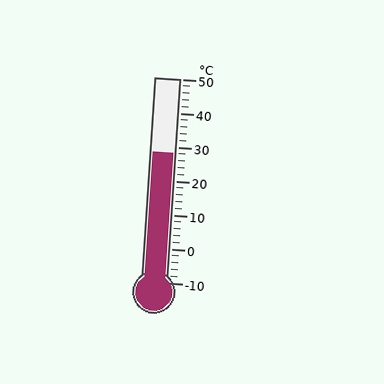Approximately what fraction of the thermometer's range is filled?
The thermometer is filled to approximately 65% of its range.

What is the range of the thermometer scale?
The thermometer scale ranges from -10°C to 50°C.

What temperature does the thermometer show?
The thermometer shows approximately 28°C.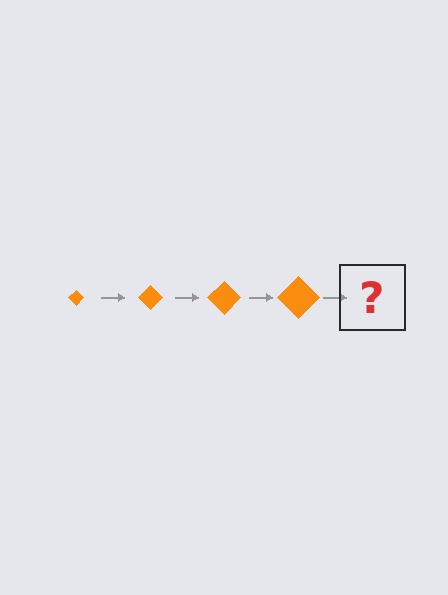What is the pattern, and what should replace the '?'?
The pattern is that the diamond gets progressively larger each step. The '?' should be an orange diamond, larger than the previous one.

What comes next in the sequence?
The next element should be an orange diamond, larger than the previous one.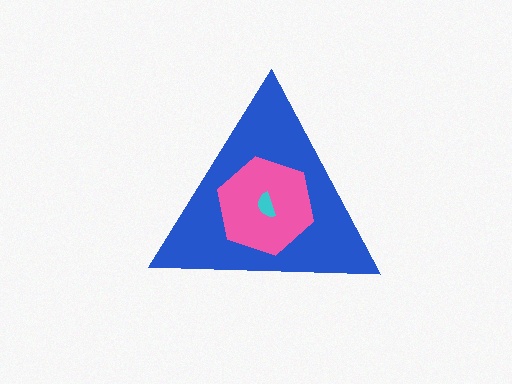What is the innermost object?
The cyan semicircle.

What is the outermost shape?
The blue triangle.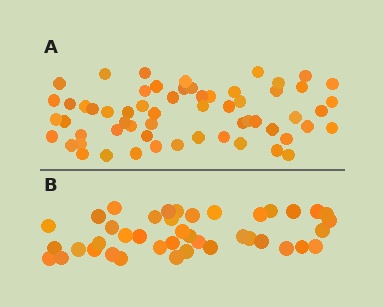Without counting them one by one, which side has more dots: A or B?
Region A (the top region) has more dots.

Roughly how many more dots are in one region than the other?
Region A has approximately 20 more dots than region B.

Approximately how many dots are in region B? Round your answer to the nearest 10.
About 40 dots. (The exact count is 41, which rounds to 40.)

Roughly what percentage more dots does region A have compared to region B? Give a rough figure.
About 45% more.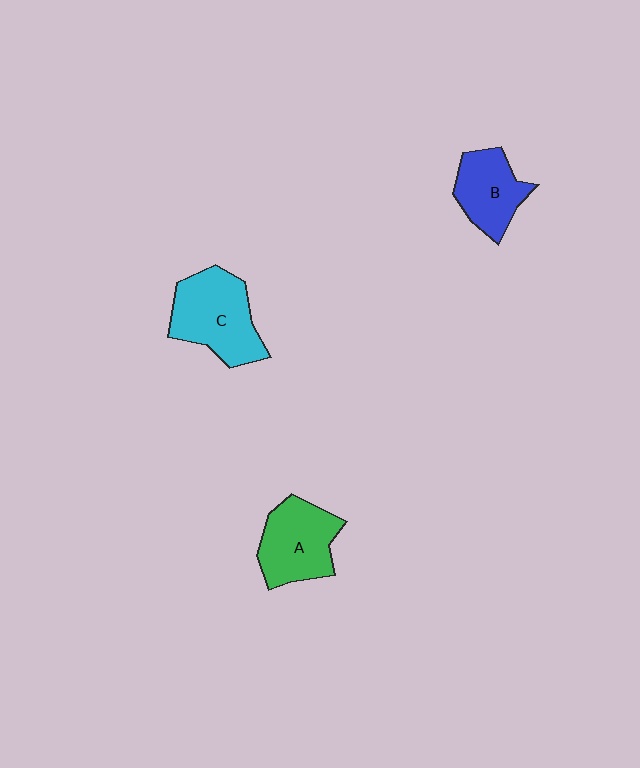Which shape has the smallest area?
Shape B (blue).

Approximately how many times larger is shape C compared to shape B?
Approximately 1.4 times.